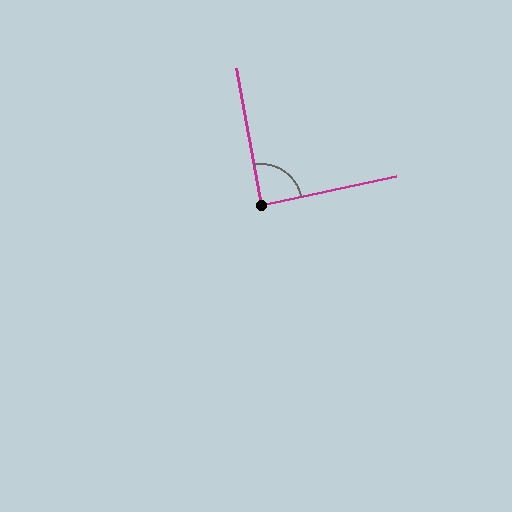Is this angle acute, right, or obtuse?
It is approximately a right angle.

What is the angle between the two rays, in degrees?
Approximately 89 degrees.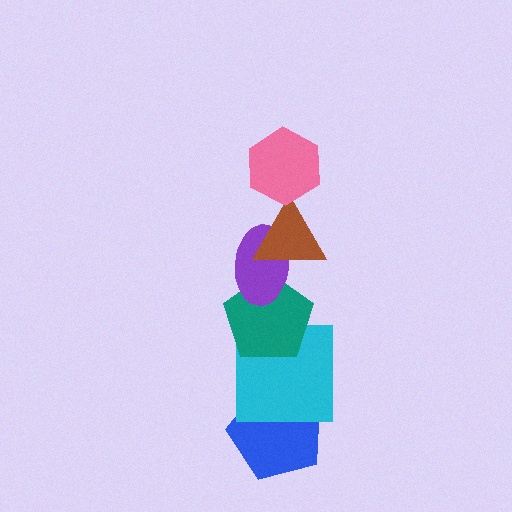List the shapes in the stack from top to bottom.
From top to bottom: the pink hexagon, the brown triangle, the purple ellipse, the teal pentagon, the cyan square, the blue pentagon.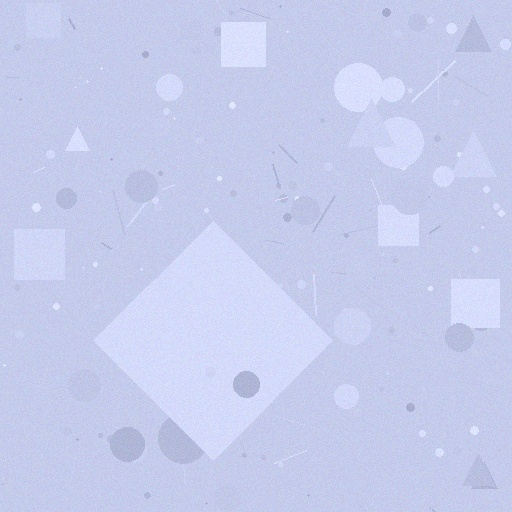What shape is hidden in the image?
A diamond is hidden in the image.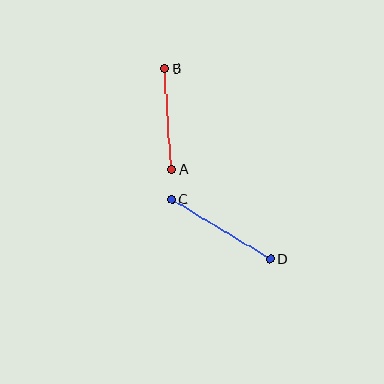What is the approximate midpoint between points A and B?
The midpoint is at approximately (168, 119) pixels.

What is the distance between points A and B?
The distance is approximately 101 pixels.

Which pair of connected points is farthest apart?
Points C and D are farthest apart.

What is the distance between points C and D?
The distance is approximately 115 pixels.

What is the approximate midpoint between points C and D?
The midpoint is at approximately (221, 230) pixels.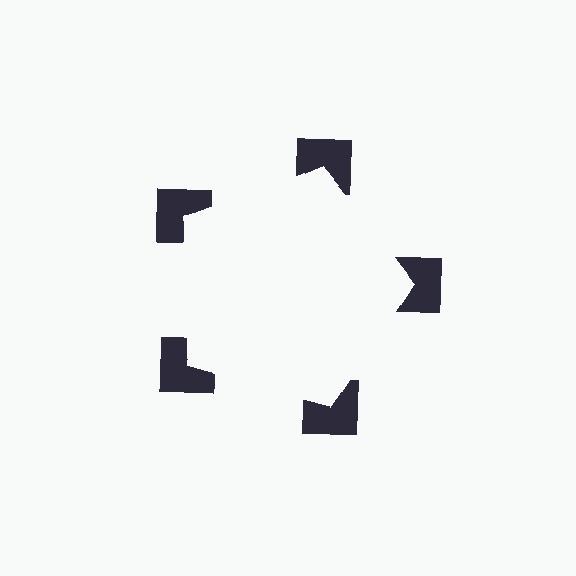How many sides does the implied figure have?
5 sides.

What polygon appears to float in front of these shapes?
An illusory pentagon — its edges are inferred from the aligned wedge cuts in the notched squares, not physically drawn.